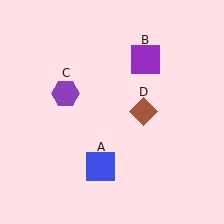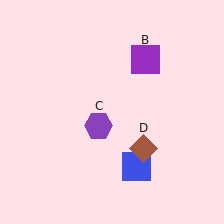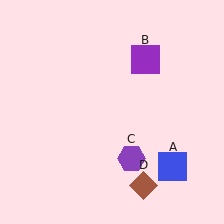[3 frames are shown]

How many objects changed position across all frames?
3 objects changed position: blue square (object A), purple hexagon (object C), brown diamond (object D).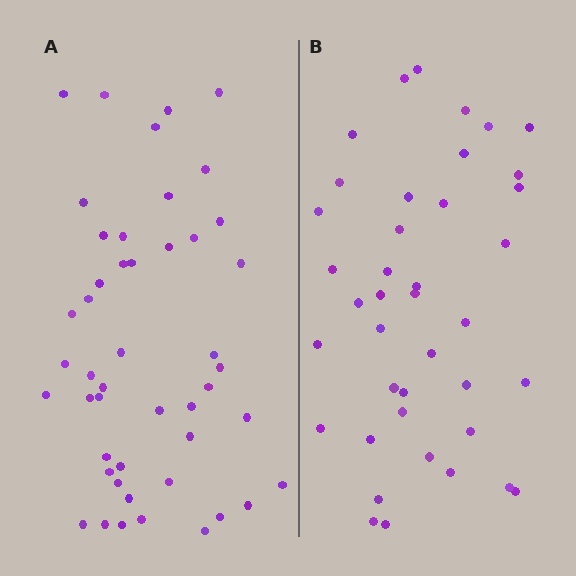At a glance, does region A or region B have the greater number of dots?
Region A (the left region) has more dots.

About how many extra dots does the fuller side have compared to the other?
Region A has roughly 8 or so more dots than region B.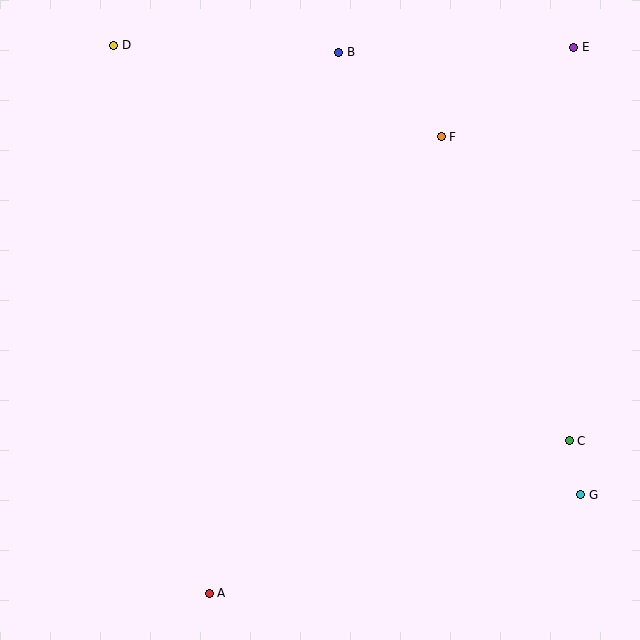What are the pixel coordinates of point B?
Point B is at (339, 52).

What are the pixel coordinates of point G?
Point G is at (581, 495).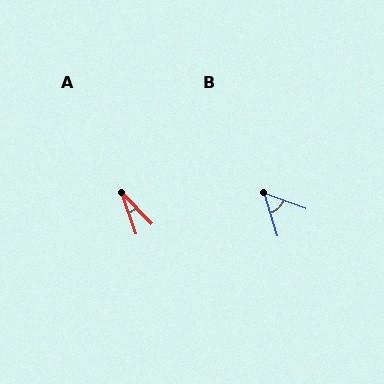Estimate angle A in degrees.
Approximately 25 degrees.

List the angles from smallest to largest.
A (25°), B (53°).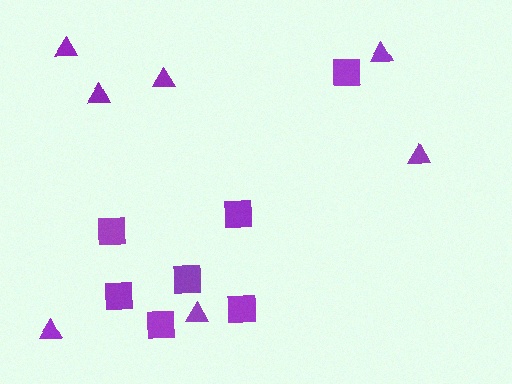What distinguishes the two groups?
There are 2 groups: one group of squares (7) and one group of triangles (7).